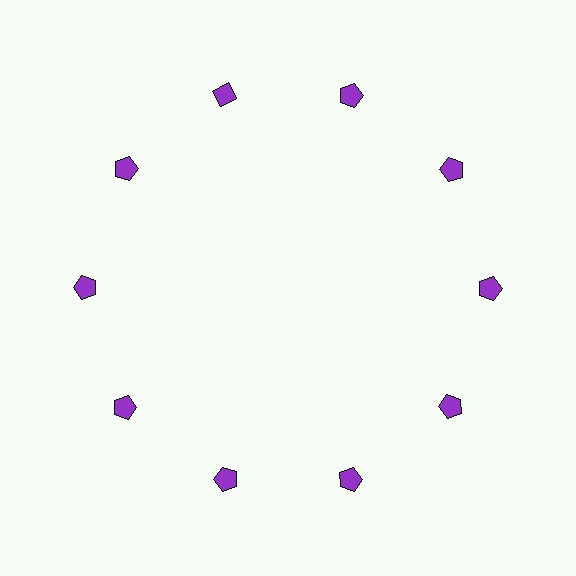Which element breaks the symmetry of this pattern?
The purple diamond at roughly the 11 o'clock position breaks the symmetry. All other shapes are purple pentagons.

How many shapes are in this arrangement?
There are 10 shapes arranged in a ring pattern.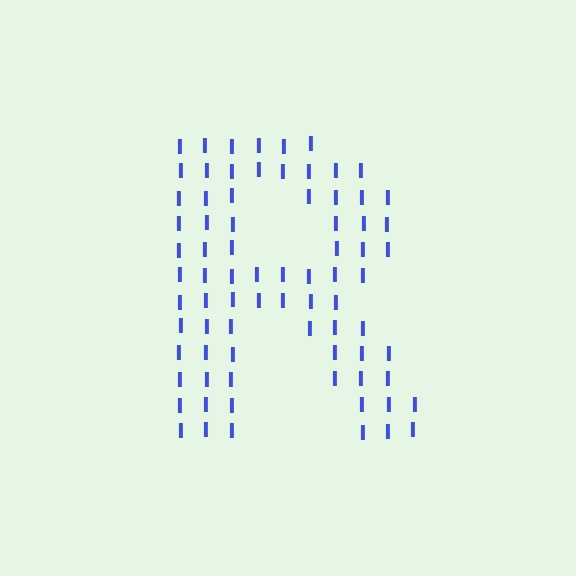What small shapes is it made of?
It is made of small letter I's.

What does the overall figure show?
The overall figure shows the letter R.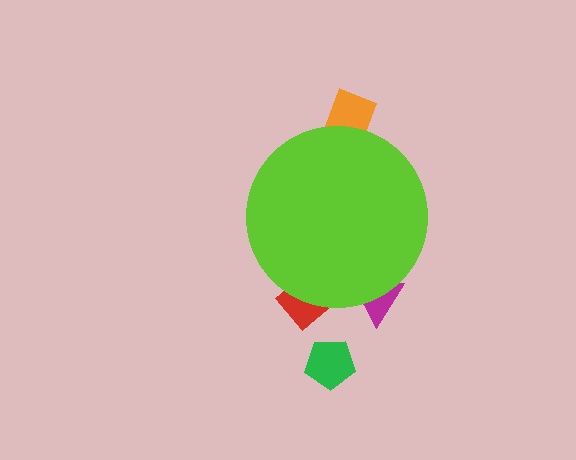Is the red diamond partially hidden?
Yes, the red diamond is partially hidden behind the lime circle.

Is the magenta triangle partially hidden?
Yes, the magenta triangle is partially hidden behind the lime circle.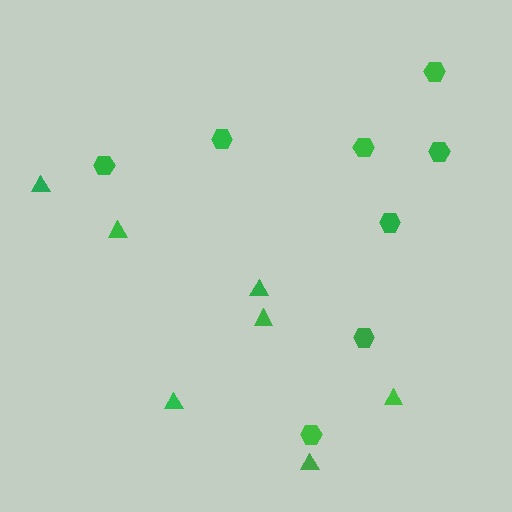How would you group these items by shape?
There are 2 groups: one group of hexagons (8) and one group of triangles (7).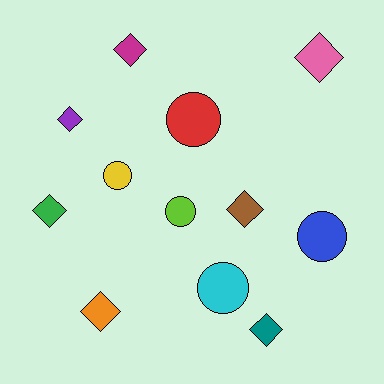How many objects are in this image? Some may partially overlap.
There are 12 objects.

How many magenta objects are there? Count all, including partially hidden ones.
There is 1 magenta object.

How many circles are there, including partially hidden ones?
There are 5 circles.